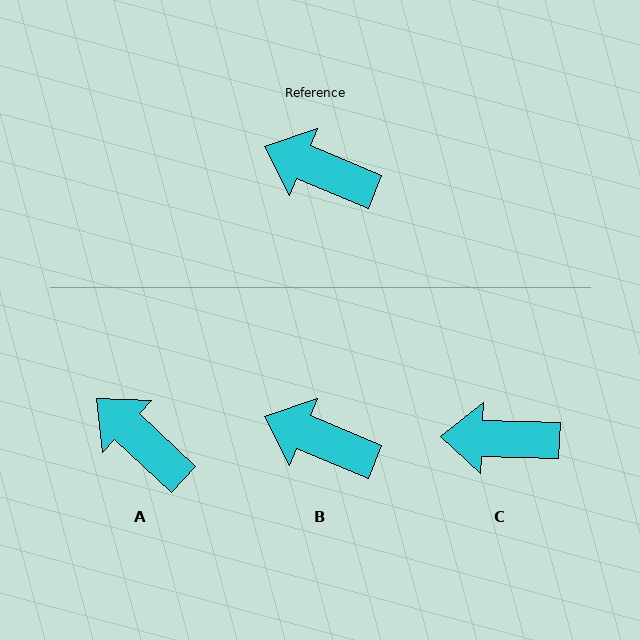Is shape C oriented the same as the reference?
No, it is off by about 21 degrees.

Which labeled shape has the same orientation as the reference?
B.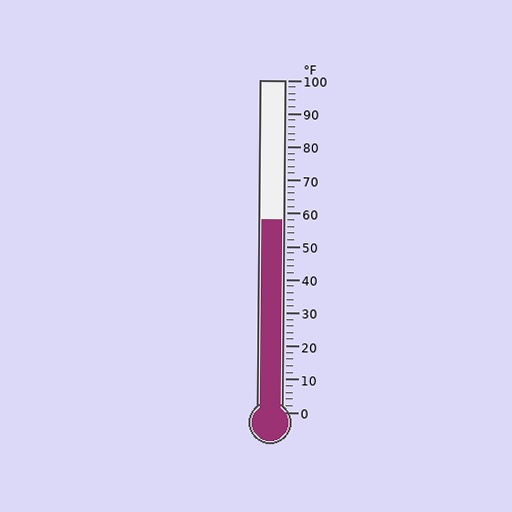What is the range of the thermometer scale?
The thermometer scale ranges from 0°F to 100°F.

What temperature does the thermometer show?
The thermometer shows approximately 58°F.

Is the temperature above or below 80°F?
The temperature is below 80°F.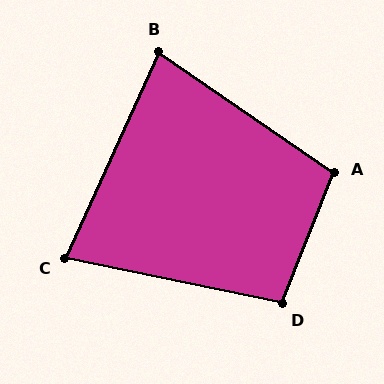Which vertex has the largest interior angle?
A, at approximately 103 degrees.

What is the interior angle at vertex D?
Approximately 100 degrees (obtuse).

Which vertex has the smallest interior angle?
C, at approximately 77 degrees.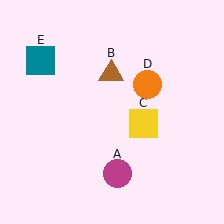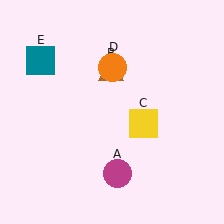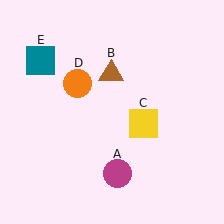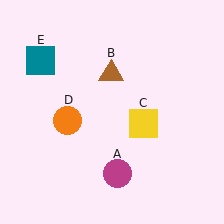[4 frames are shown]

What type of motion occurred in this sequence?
The orange circle (object D) rotated counterclockwise around the center of the scene.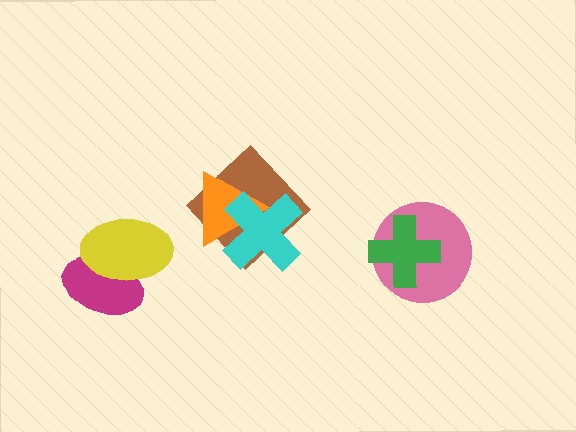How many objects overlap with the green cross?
1 object overlaps with the green cross.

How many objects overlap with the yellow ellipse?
1 object overlaps with the yellow ellipse.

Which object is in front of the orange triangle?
The cyan cross is in front of the orange triangle.